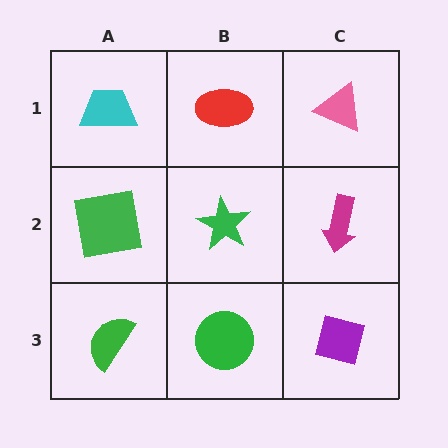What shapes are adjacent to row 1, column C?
A magenta arrow (row 2, column C), a red ellipse (row 1, column B).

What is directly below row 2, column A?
A green semicircle.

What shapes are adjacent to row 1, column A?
A green square (row 2, column A), a red ellipse (row 1, column B).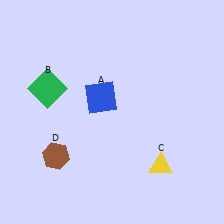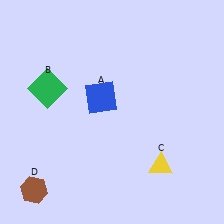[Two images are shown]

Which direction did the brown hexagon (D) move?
The brown hexagon (D) moved down.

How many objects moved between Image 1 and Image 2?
1 object moved between the two images.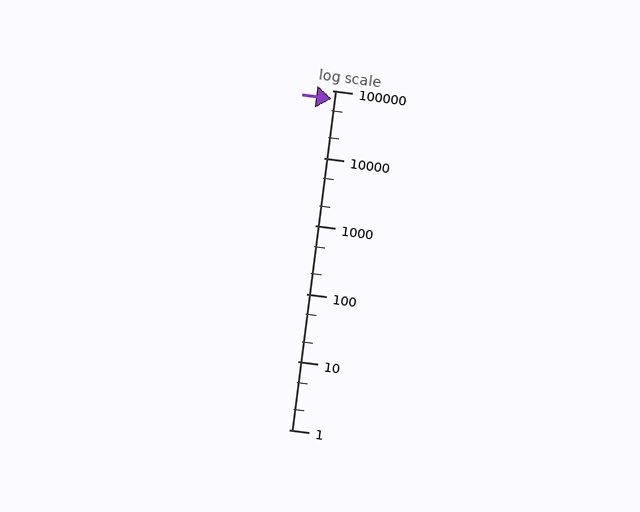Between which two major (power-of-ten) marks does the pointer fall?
The pointer is between 10000 and 100000.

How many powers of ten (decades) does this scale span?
The scale spans 5 decades, from 1 to 100000.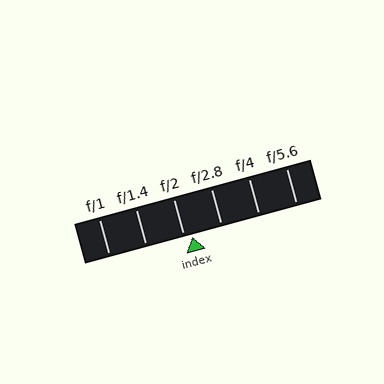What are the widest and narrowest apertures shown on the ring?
The widest aperture shown is f/1 and the narrowest is f/5.6.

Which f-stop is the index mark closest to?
The index mark is closest to f/2.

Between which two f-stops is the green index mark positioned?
The index mark is between f/2 and f/2.8.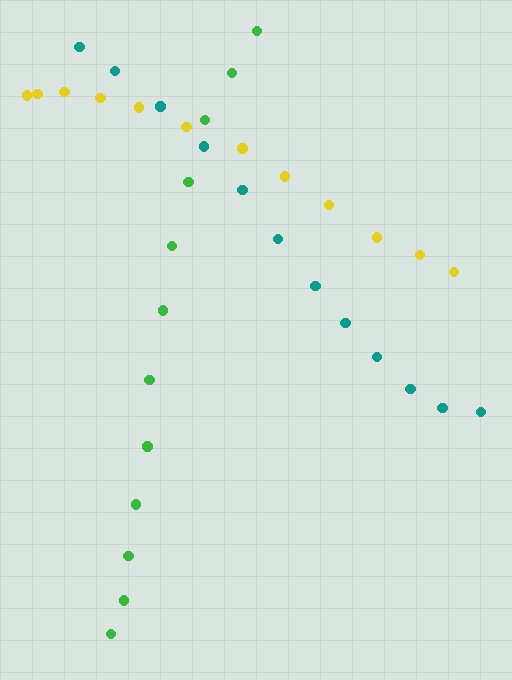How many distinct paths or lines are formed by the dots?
There are 3 distinct paths.